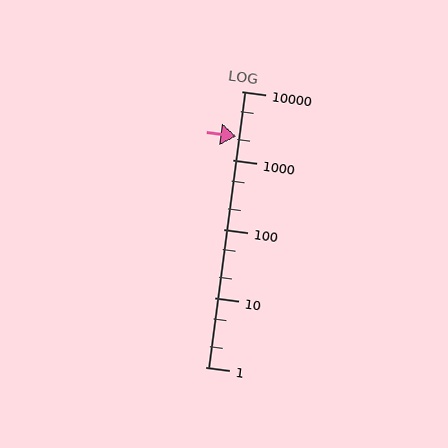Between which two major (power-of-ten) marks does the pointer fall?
The pointer is between 1000 and 10000.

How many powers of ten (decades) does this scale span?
The scale spans 4 decades, from 1 to 10000.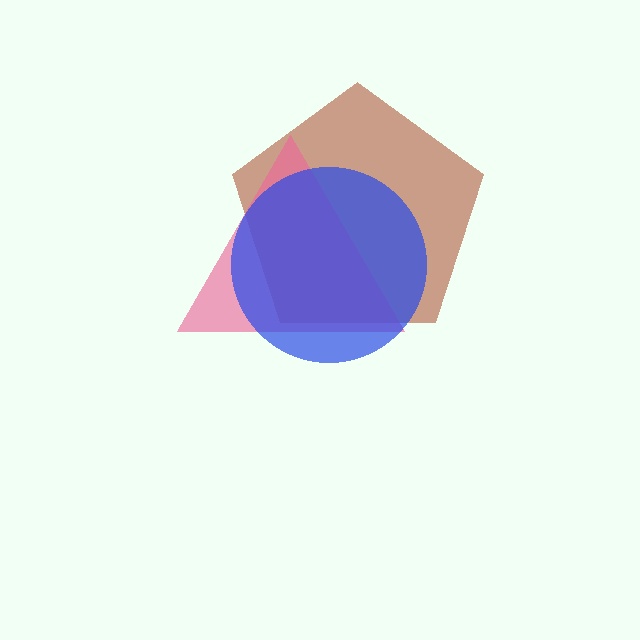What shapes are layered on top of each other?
The layered shapes are: a brown pentagon, a pink triangle, a blue circle.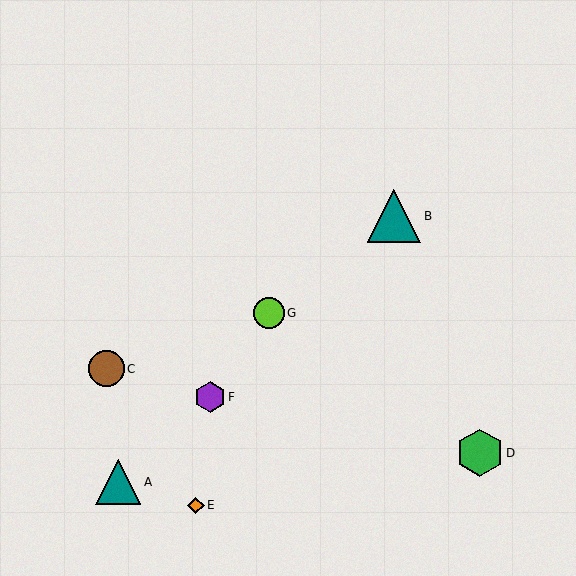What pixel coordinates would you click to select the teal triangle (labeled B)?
Click at (394, 216) to select the teal triangle B.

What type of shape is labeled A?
Shape A is a teal triangle.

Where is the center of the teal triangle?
The center of the teal triangle is at (394, 216).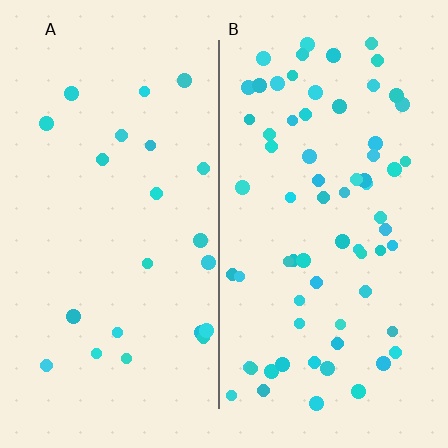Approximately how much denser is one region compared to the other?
Approximately 3.0× — region B over region A.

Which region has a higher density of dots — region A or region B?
B (the right).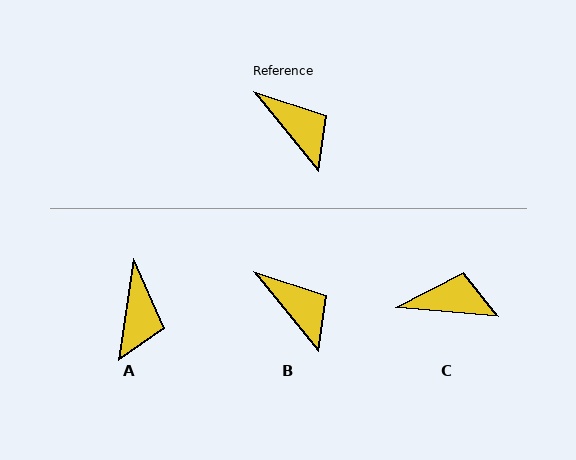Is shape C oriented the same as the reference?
No, it is off by about 46 degrees.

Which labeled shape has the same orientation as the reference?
B.